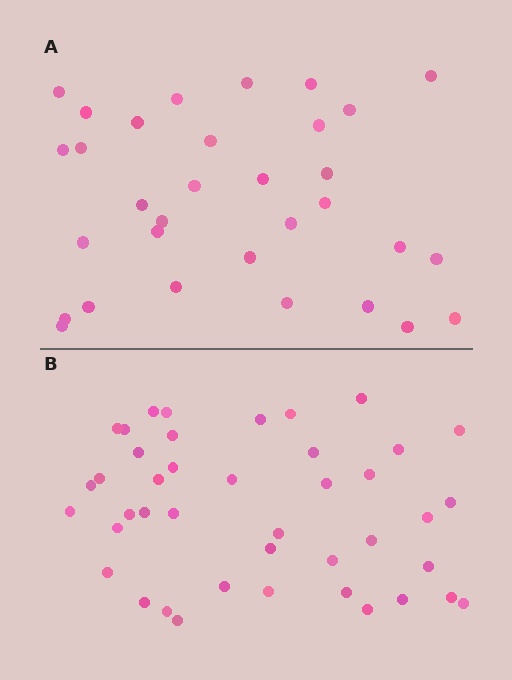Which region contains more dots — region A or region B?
Region B (the bottom region) has more dots.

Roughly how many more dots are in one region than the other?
Region B has roughly 10 or so more dots than region A.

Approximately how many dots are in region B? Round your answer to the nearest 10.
About 40 dots. (The exact count is 42, which rounds to 40.)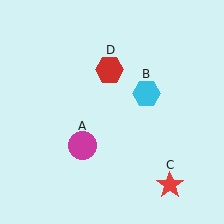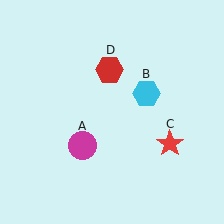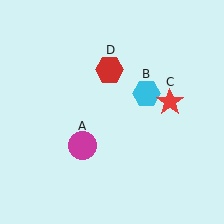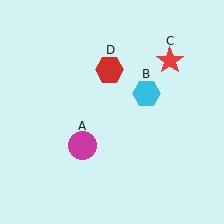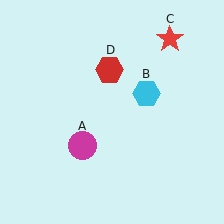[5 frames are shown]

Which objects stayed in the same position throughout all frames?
Magenta circle (object A) and cyan hexagon (object B) and red hexagon (object D) remained stationary.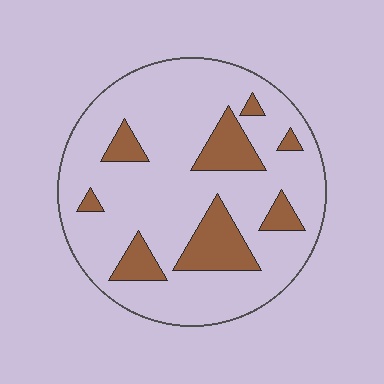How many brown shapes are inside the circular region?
8.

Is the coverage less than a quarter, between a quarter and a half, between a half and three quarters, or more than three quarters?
Less than a quarter.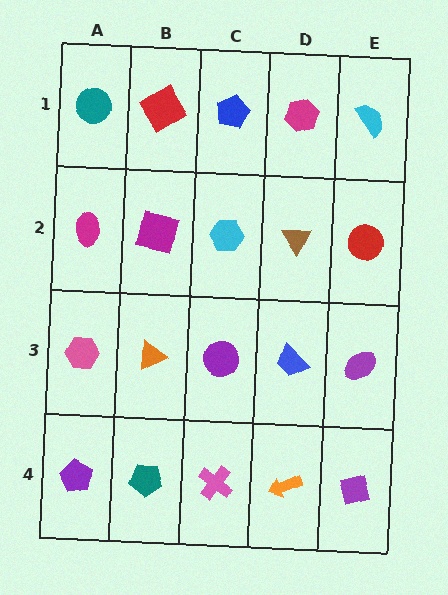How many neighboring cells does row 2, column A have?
3.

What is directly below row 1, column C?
A cyan hexagon.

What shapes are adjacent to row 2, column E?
A cyan semicircle (row 1, column E), a purple ellipse (row 3, column E), a brown triangle (row 2, column D).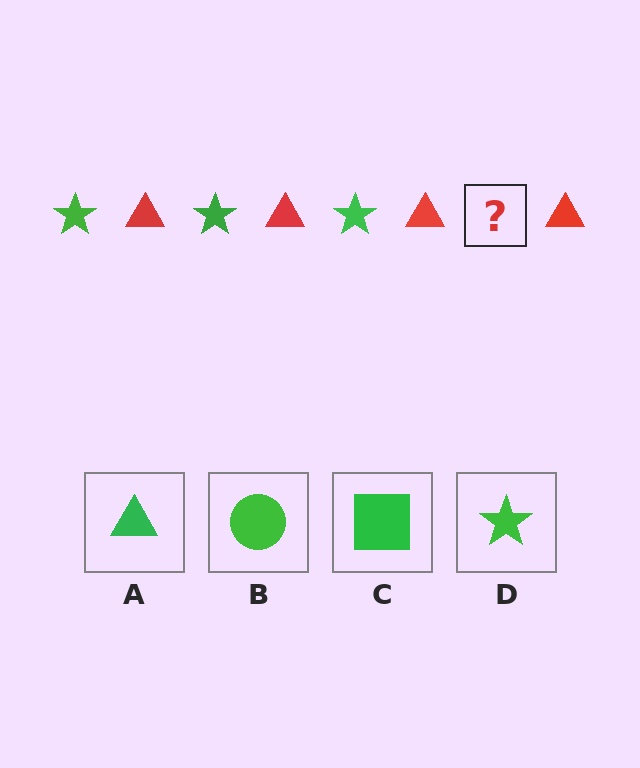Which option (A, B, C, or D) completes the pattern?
D.